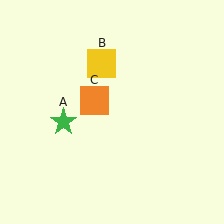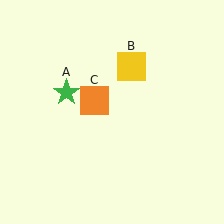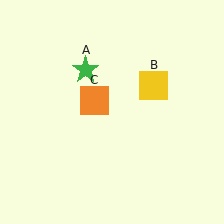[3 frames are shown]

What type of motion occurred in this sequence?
The green star (object A), yellow square (object B) rotated clockwise around the center of the scene.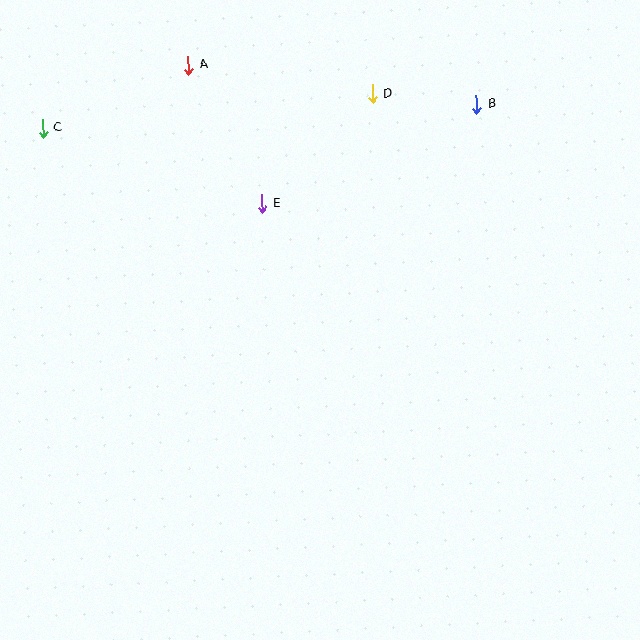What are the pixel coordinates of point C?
Point C is at (43, 128).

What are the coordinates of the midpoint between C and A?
The midpoint between C and A is at (115, 97).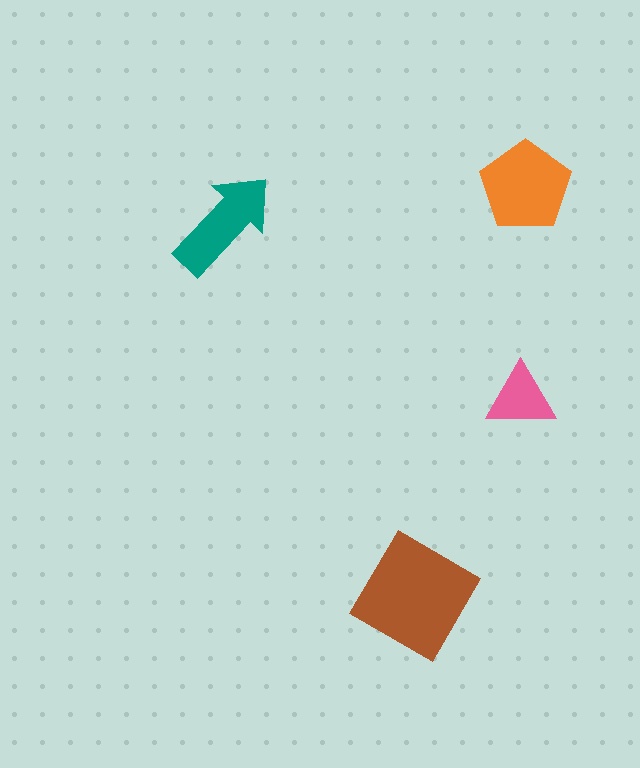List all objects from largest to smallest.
The brown diamond, the orange pentagon, the teal arrow, the pink triangle.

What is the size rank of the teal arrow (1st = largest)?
3rd.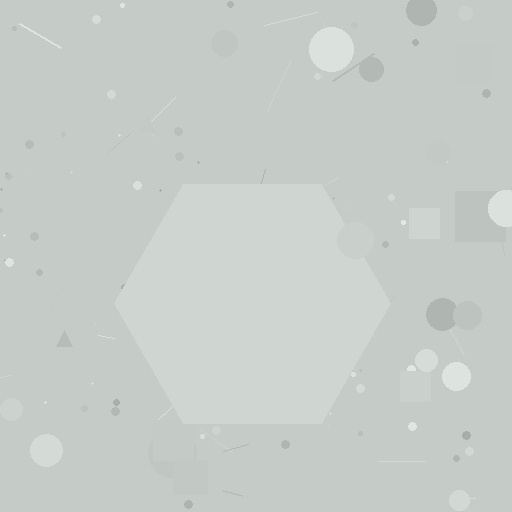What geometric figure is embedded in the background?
A hexagon is embedded in the background.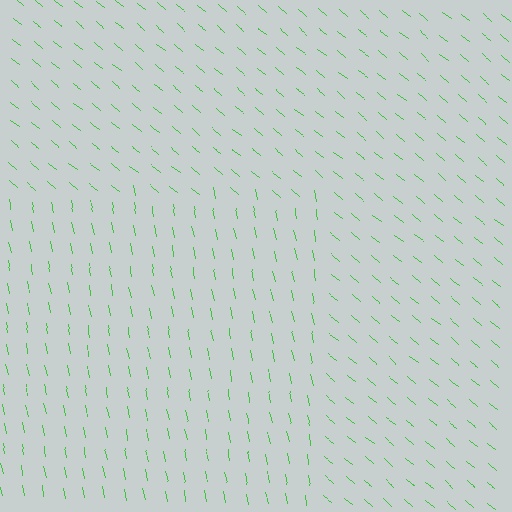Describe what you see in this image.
The image is filled with small green line segments. A rectangle region in the image has lines oriented differently from the surrounding lines, creating a visible texture boundary.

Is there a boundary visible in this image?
Yes, there is a texture boundary formed by a change in line orientation.